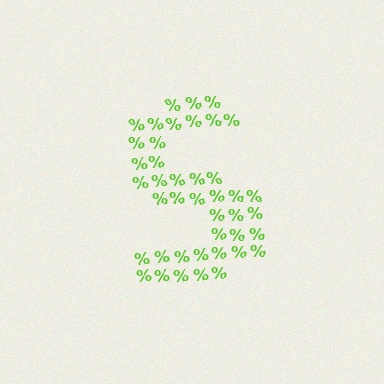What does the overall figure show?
The overall figure shows the letter S.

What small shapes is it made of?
It is made of small percent signs.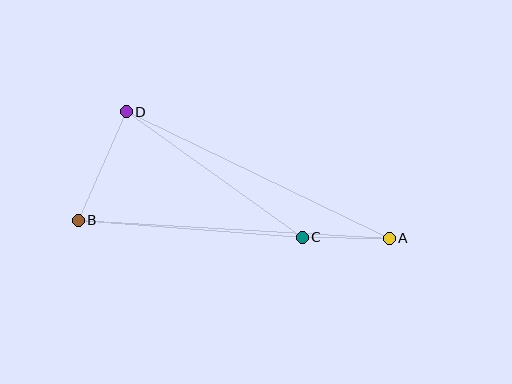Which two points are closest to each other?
Points A and C are closest to each other.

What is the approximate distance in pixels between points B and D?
The distance between B and D is approximately 119 pixels.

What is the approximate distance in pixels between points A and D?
The distance between A and D is approximately 292 pixels.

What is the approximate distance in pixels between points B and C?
The distance between B and C is approximately 224 pixels.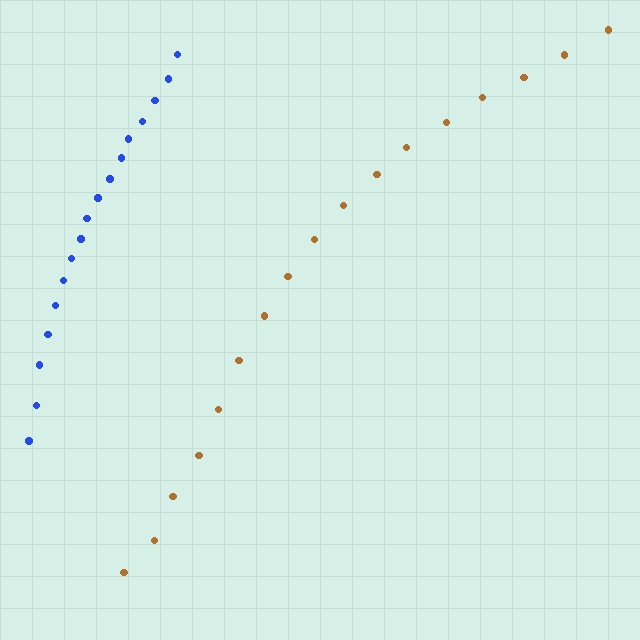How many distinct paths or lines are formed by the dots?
There are 2 distinct paths.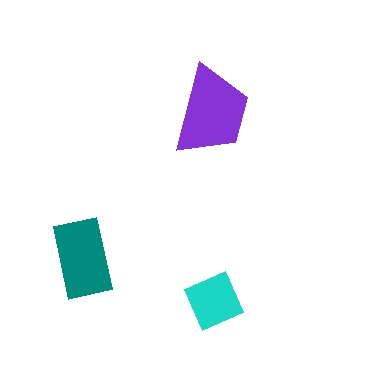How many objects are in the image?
There are 3 objects in the image.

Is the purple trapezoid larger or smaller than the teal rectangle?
Larger.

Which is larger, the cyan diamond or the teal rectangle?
The teal rectangle.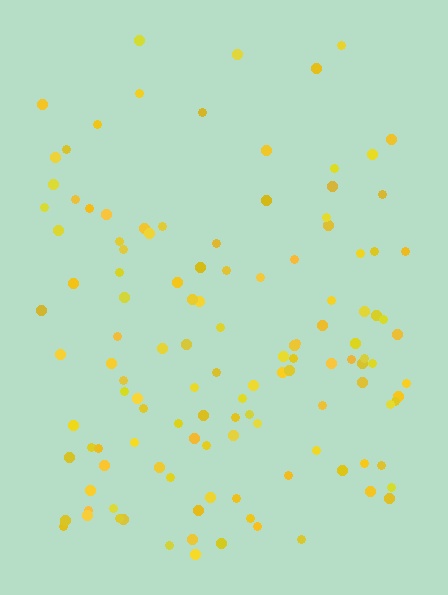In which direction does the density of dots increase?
From top to bottom, with the bottom side densest.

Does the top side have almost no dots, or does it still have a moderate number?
Still a moderate number, just noticeably fewer than the bottom.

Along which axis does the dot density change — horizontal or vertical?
Vertical.